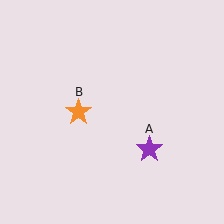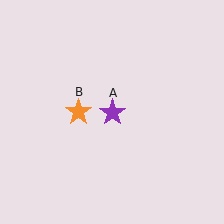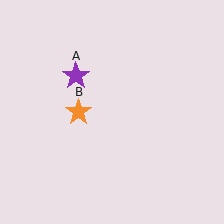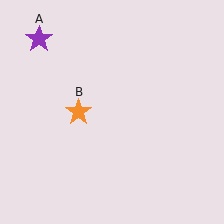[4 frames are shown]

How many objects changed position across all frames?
1 object changed position: purple star (object A).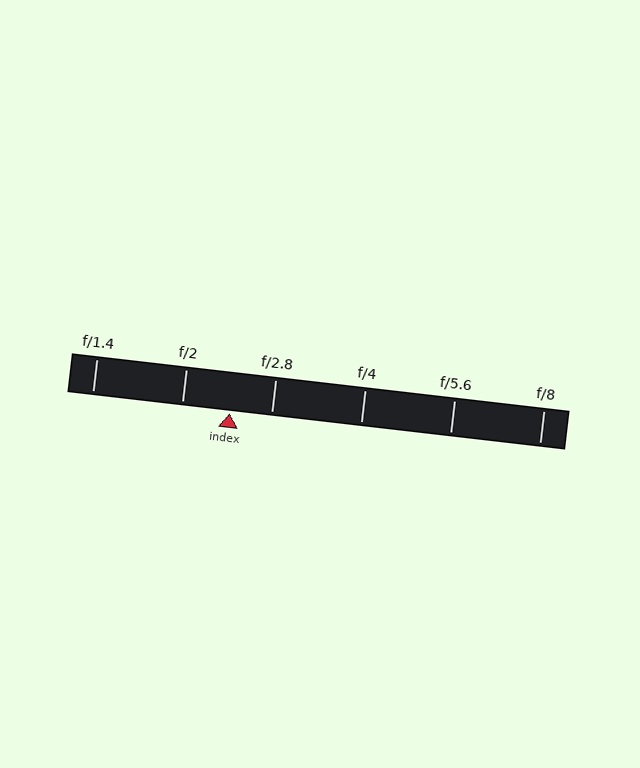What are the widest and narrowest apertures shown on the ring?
The widest aperture shown is f/1.4 and the narrowest is f/8.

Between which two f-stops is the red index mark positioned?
The index mark is between f/2 and f/2.8.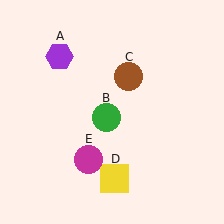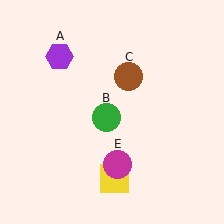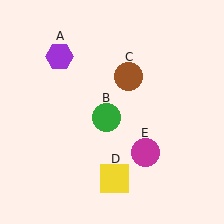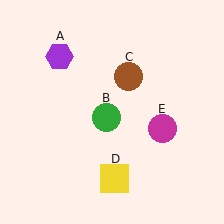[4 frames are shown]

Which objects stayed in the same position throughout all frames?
Purple hexagon (object A) and green circle (object B) and brown circle (object C) and yellow square (object D) remained stationary.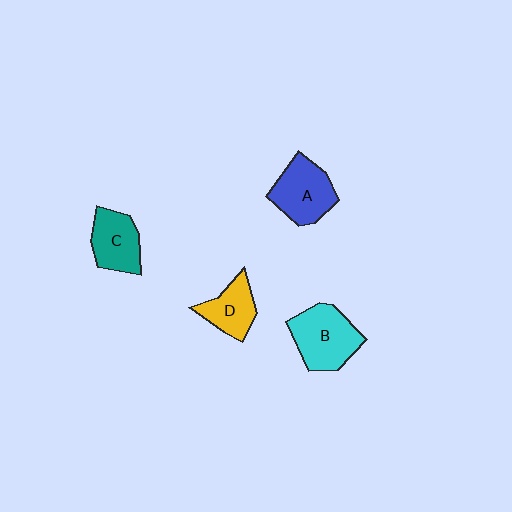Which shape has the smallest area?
Shape D (yellow).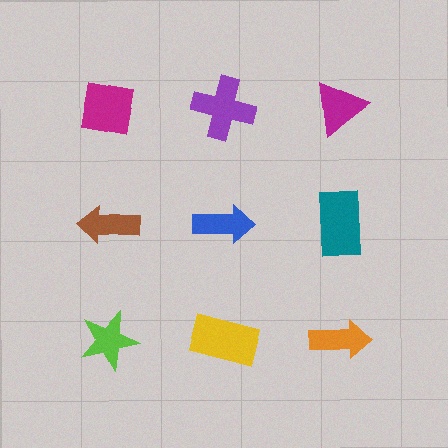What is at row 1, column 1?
A magenta square.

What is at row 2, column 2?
A blue arrow.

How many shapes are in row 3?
3 shapes.